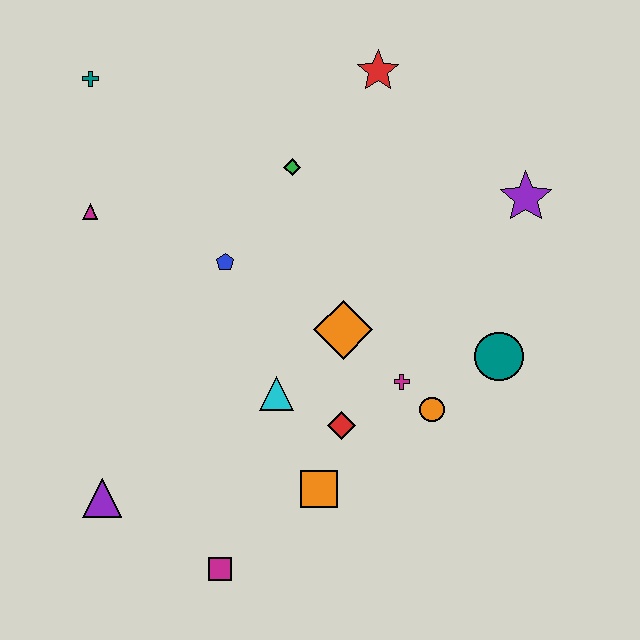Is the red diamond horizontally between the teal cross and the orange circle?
Yes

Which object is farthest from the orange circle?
The teal cross is farthest from the orange circle.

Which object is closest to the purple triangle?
The magenta square is closest to the purple triangle.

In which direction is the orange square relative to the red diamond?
The orange square is below the red diamond.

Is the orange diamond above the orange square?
Yes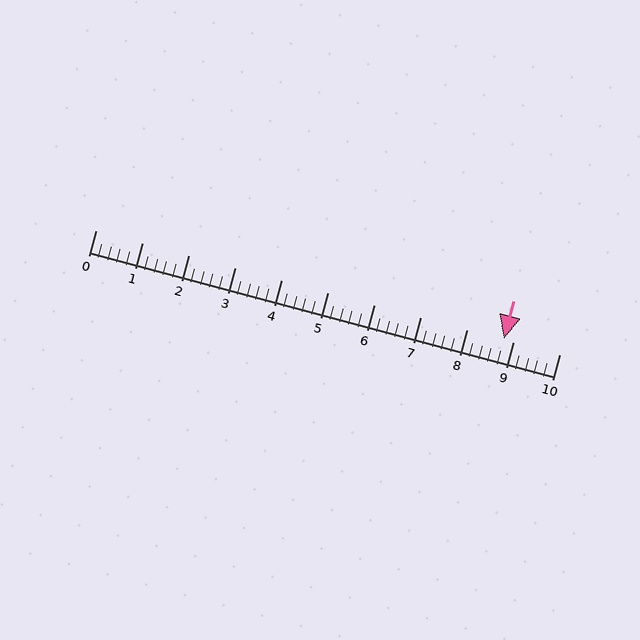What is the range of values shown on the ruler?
The ruler shows values from 0 to 10.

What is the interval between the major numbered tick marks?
The major tick marks are spaced 1 units apart.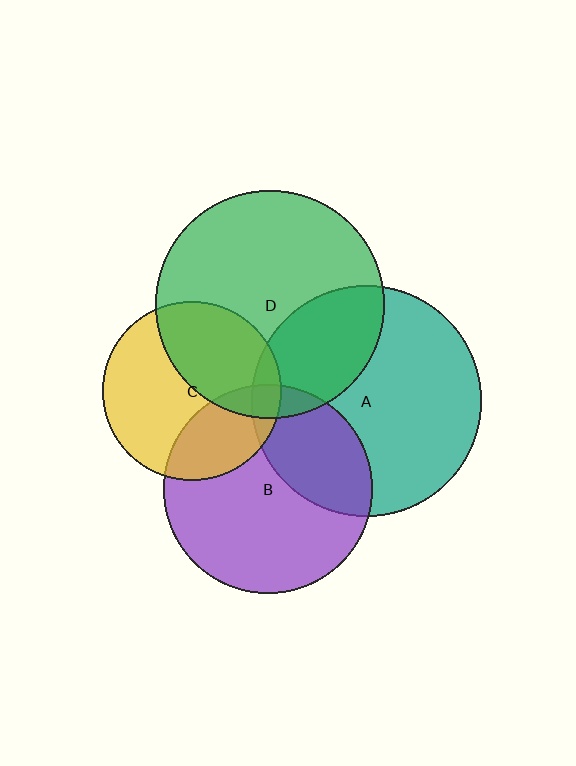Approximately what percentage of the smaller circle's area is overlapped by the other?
Approximately 30%.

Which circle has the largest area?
Circle A (teal).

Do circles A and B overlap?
Yes.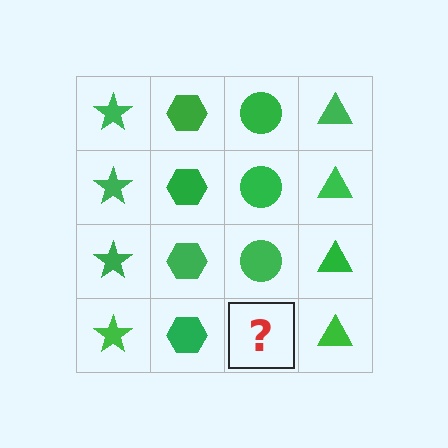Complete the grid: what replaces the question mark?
The question mark should be replaced with a green circle.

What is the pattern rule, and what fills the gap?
The rule is that each column has a consistent shape. The gap should be filled with a green circle.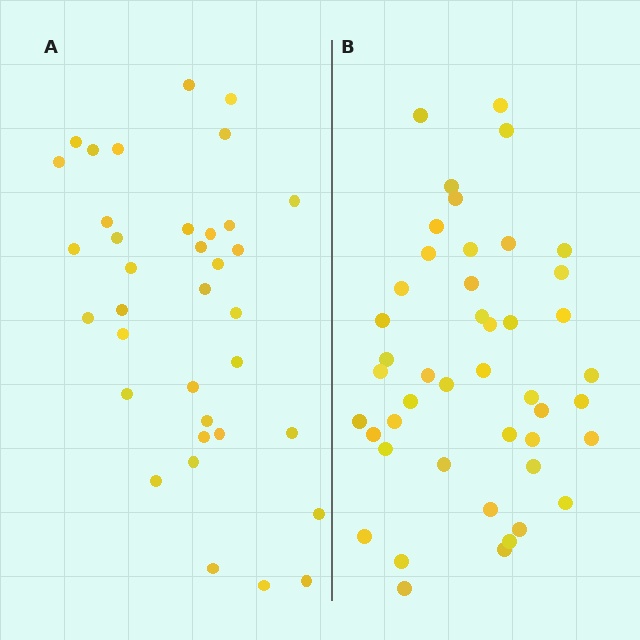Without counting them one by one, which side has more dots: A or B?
Region B (the right region) has more dots.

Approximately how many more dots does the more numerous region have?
Region B has roughly 8 or so more dots than region A.